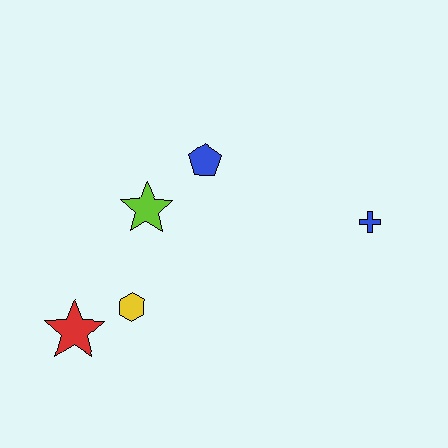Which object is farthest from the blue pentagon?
The red star is farthest from the blue pentagon.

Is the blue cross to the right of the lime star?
Yes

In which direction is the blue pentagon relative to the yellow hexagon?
The blue pentagon is above the yellow hexagon.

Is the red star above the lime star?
No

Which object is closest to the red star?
The yellow hexagon is closest to the red star.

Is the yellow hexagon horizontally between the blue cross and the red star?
Yes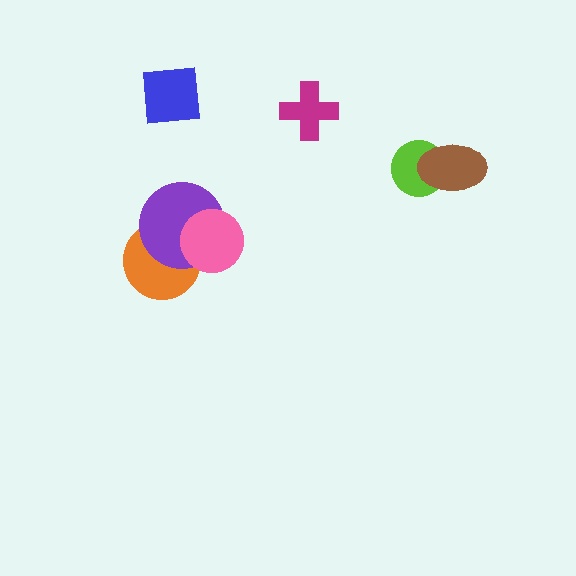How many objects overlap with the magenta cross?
0 objects overlap with the magenta cross.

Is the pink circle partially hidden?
No, no other shape covers it.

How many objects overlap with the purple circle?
2 objects overlap with the purple circle.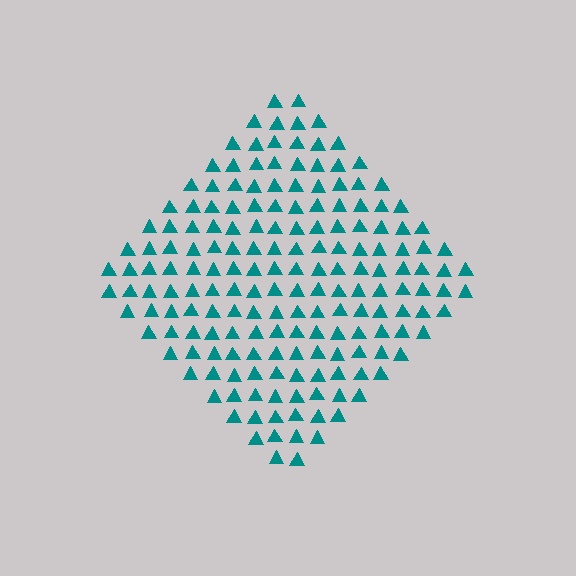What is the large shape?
The large shape is a diamond.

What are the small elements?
The small elements are triangles.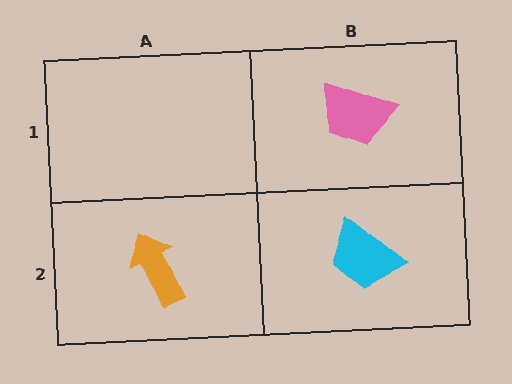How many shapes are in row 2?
2 shapes.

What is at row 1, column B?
A pink trapezoid.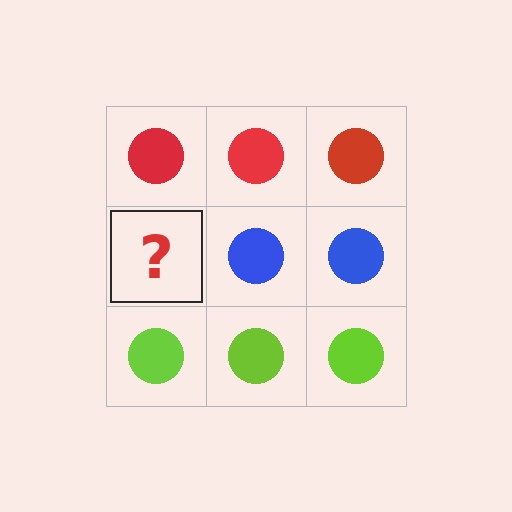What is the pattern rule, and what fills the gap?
The rule is that each row has a consistent color. The gap should be filled with a blue circle.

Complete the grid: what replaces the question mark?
The question mark should be replaced with a blue circle.